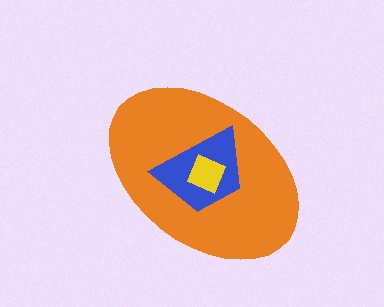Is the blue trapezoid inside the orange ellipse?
Yes.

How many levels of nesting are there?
3.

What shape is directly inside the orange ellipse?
The blue trapezoid.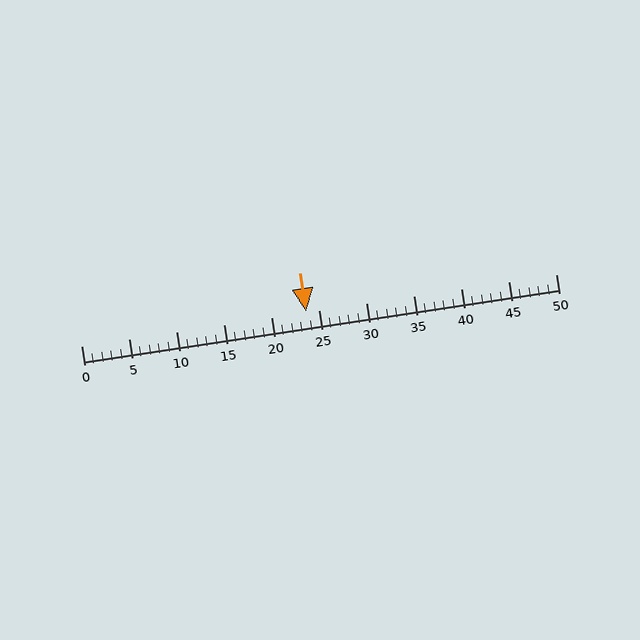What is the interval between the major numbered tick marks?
The major tick marks are spaced 5 units apart.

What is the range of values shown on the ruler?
The ruler shows values from 0 to 50.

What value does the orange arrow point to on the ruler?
The orange arrow points to approximately 24.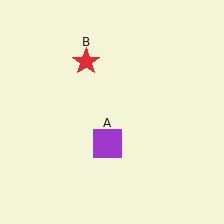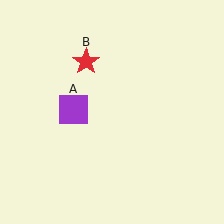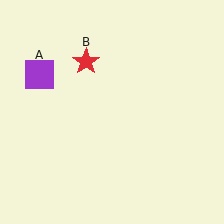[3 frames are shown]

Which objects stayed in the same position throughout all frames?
Red star (object B) remained stationary.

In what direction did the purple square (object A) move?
The purple square (object A) moved up and to the left.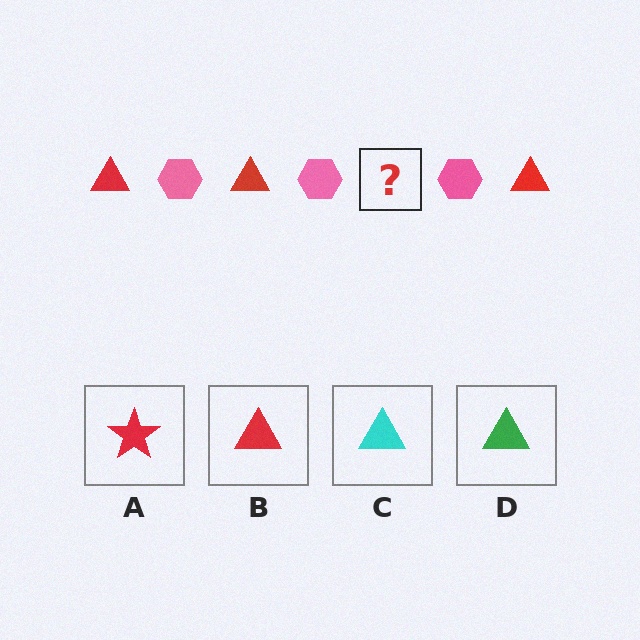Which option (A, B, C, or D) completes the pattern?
B.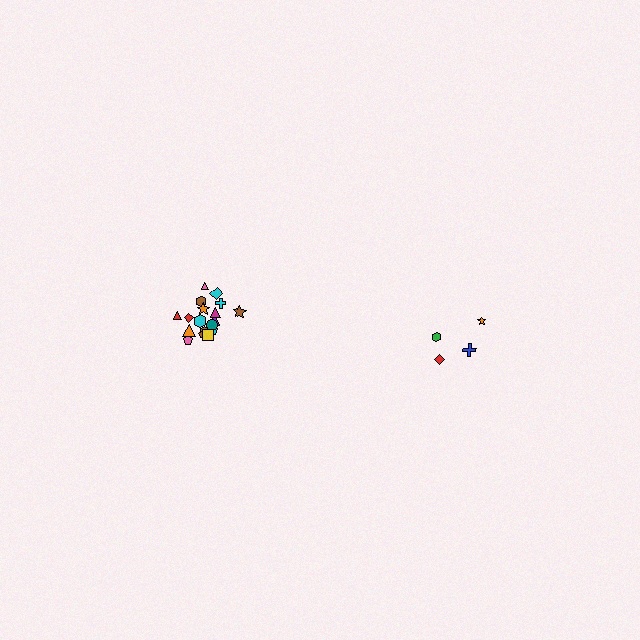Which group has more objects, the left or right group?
The left group.